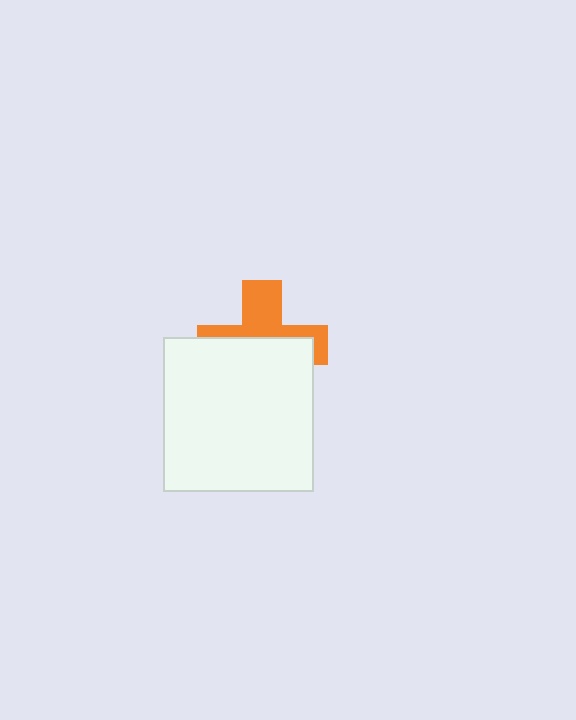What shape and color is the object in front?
The object in front is a white rectangle.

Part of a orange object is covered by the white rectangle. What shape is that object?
It is a cross.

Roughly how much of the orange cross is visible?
A small part of it is visible (roughly 43%).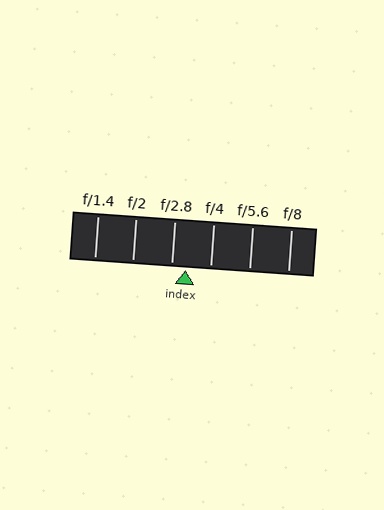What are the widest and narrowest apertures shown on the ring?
The widest aperture shown is f/1.4 and the narrowest is f/8.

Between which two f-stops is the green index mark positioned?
The index mark is between f/2.8 and f/4.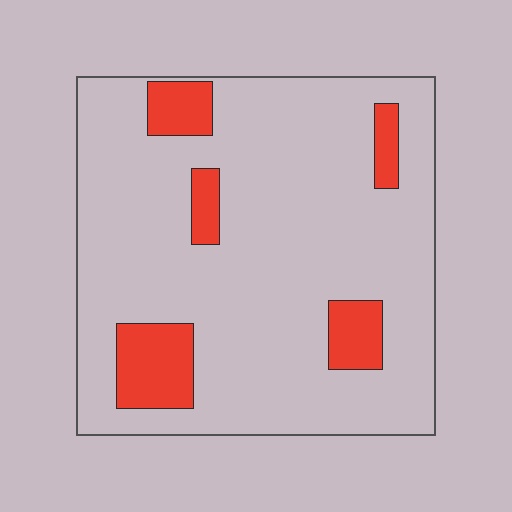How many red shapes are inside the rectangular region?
5.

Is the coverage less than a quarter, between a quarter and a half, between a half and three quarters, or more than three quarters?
Less than a quarter.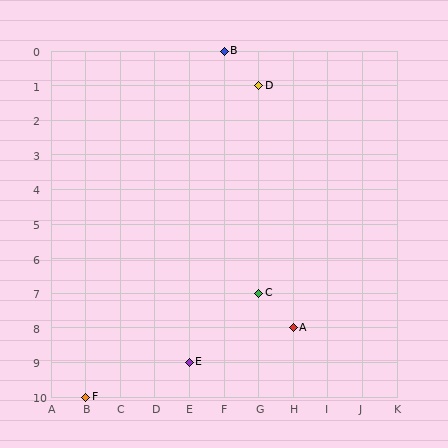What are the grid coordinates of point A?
Point A is at grid coordinates (H, 8).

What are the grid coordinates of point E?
Point E is at grid coordinates (E, 9).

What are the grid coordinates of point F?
Point F is at grid coordinates (B, 10).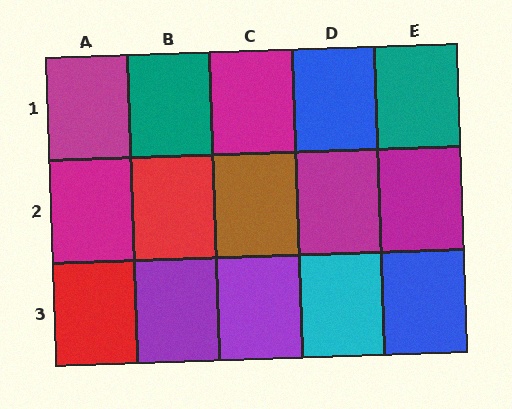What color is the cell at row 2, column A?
Magenta.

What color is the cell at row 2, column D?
Magenta.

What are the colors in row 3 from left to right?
Red, purple, purple, cyan, blue.